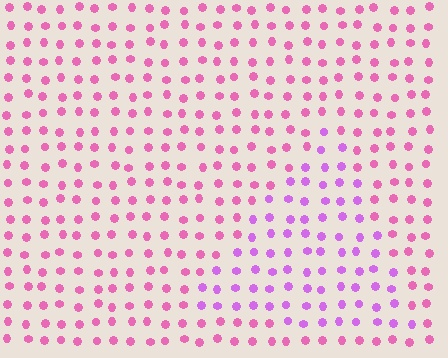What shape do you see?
I see a triangle.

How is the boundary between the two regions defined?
The boundary is defined purely by a slight shift in hue (about 34 degrees). Spacing, size, and orientation are identical on both sides.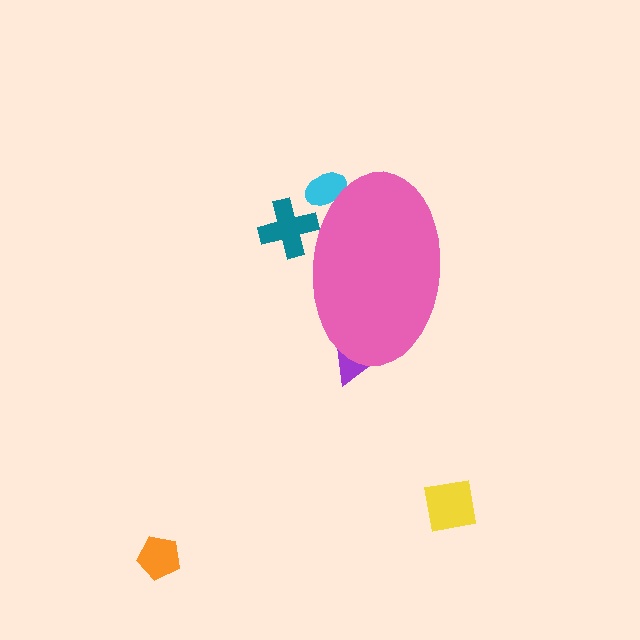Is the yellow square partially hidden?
No, the yellow square is fully visible.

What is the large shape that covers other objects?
A pink ellipse.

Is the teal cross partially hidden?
Yes, the teal cross is partially hidden behind the pink ellipse.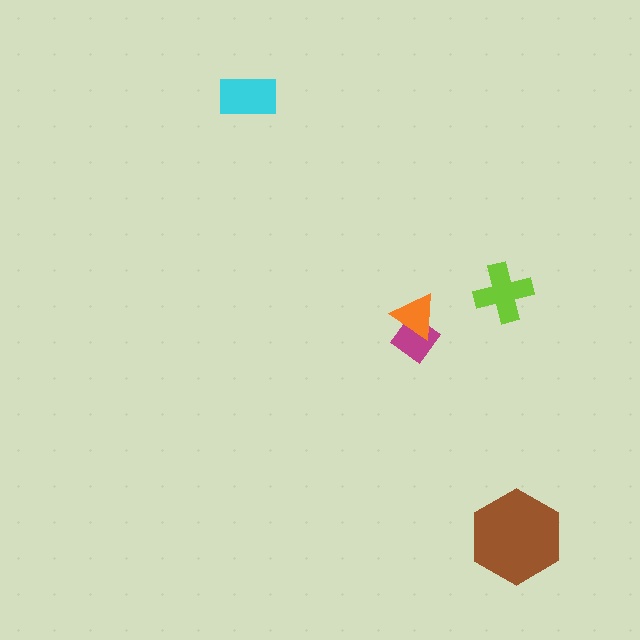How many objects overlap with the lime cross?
0 objects overlap with the lime cross.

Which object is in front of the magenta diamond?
The orange triangle is in front of the magenta diamond.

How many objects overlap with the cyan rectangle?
0 objects overlap with the cyan rectangle.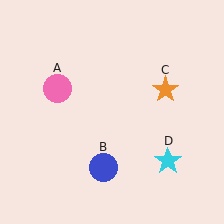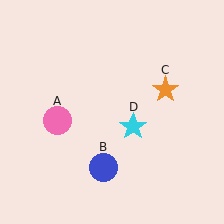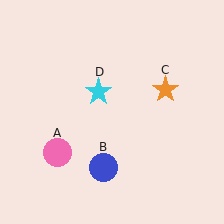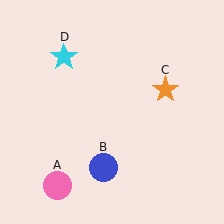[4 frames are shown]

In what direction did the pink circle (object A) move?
The pink circle (object A) moved down.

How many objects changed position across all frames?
2 objects changed position: pink circle (object A), cyan star (object D).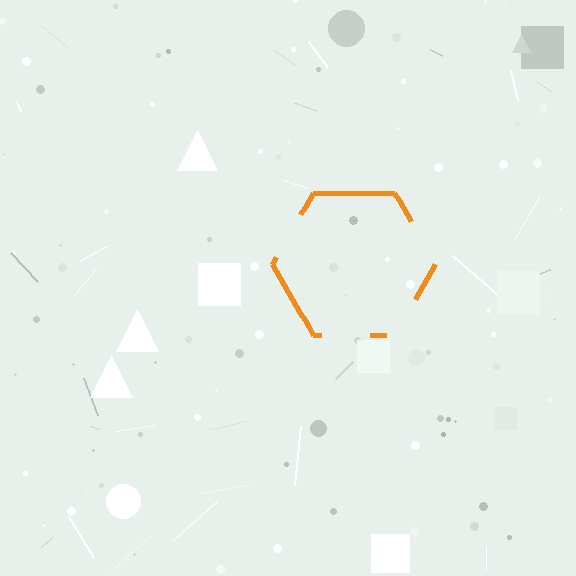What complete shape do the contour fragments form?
The contour fragments form a hexagon.